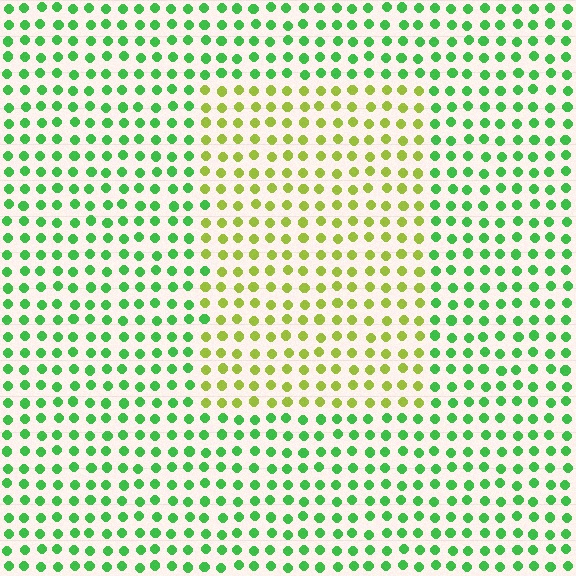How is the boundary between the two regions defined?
The boundary is defined purely by a slight shift in hue (about 47 degrees). Spacing, size, and orientation are identical on both sides.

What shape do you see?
I see a rectangle.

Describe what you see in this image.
The image is filled with small green elements in a uniform arrangement. A rectangle-shaped region is visible where the elements are tinted to a slightly different hue, forming a subtle color boundary.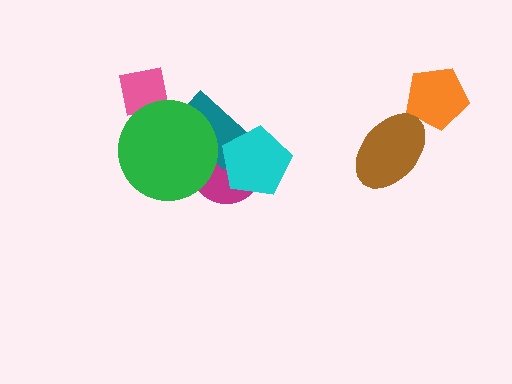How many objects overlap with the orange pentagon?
0 objects overlap with the orange pentagon.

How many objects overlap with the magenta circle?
3 objects overlap with the magenta circle.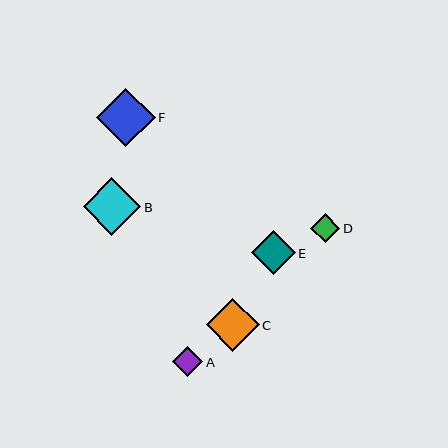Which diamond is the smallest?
Diamond D is the smallest with a size of approximately 29 pixels.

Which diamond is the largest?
Diamond F is the largest with a size of approximately 59 pixels.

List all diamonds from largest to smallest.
From largest to smallest: F, B, C, E, A, D.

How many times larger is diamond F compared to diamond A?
Diamond F is approximately 2.0 times the size of diamond A.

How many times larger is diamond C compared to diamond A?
Diamond C is approximately 1.8 times the size of diamond A.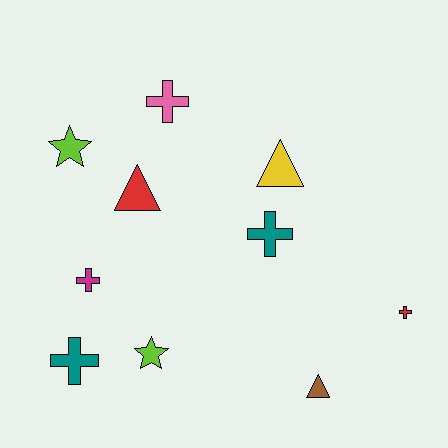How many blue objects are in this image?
There are no blue objects.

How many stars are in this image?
There are 2 stars.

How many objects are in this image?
There are 10 objects.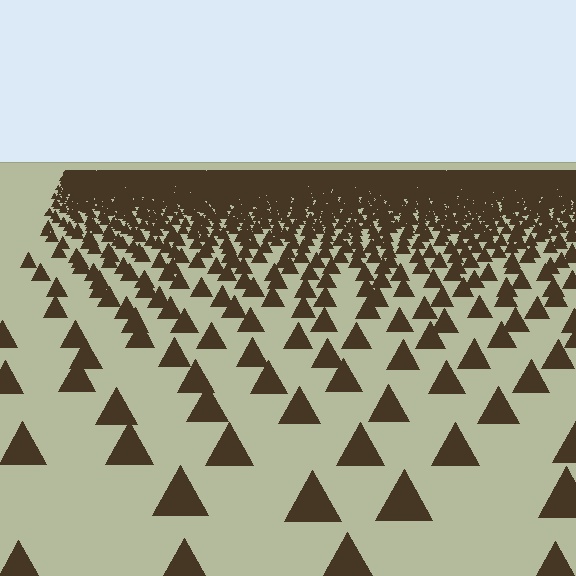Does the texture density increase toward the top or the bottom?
Density increases toward the top.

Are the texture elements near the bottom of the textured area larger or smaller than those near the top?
Larger. Near the bottom, elements are closer to the viewer and appear at a bigger on-screen size.